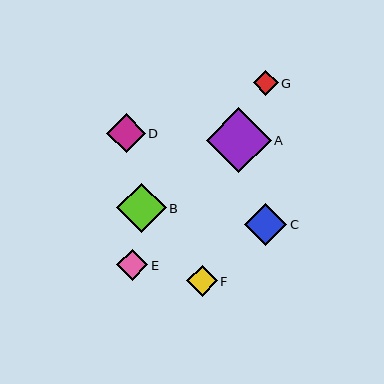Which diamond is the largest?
Diamond A is the largest with a size of approximately 65 pixels.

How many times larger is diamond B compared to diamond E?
Diamond B is approximately 1.6 times the size of diamond E.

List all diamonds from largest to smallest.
From largest to smallest: A, B, C, D, E, F, G.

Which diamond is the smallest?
Diamond G is the smallest with a size of approximately 25 pixels.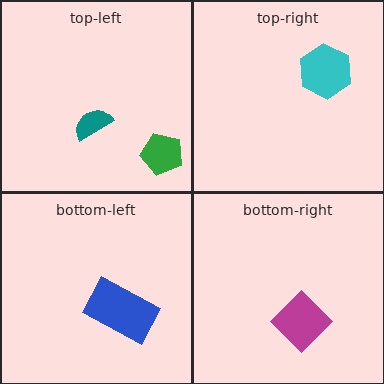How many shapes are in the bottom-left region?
1.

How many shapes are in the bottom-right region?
1.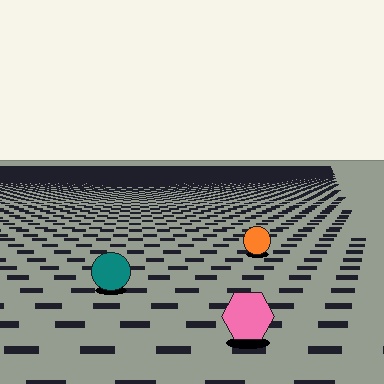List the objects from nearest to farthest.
From nearest to farthest: the pink hexagon, the teal circle, the orange circle.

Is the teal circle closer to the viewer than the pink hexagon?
No. The pink hexagon is closer — you can tell from the texture gradient: the ground texture is coarser near it.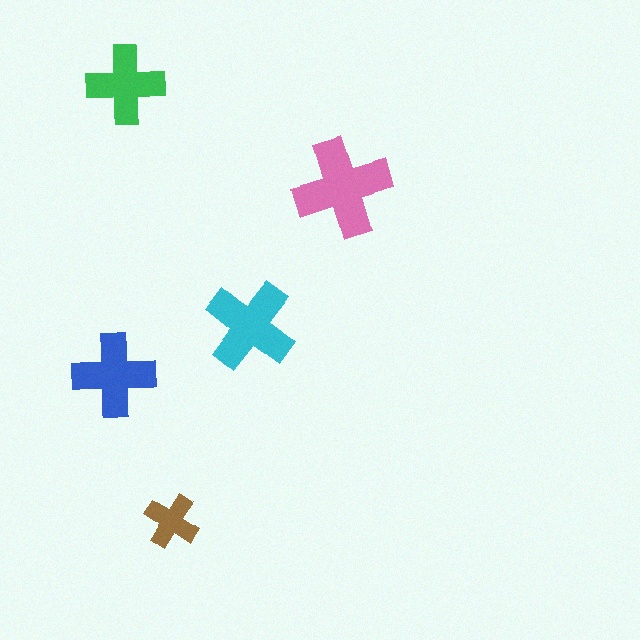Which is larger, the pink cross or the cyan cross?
The pink one.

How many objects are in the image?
There are 5 objects in the image.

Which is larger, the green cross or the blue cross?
The blue one.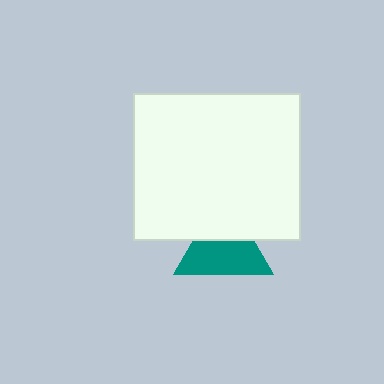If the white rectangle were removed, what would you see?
You would see the complete teal triangle.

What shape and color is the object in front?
The object in front is a white rectangle.